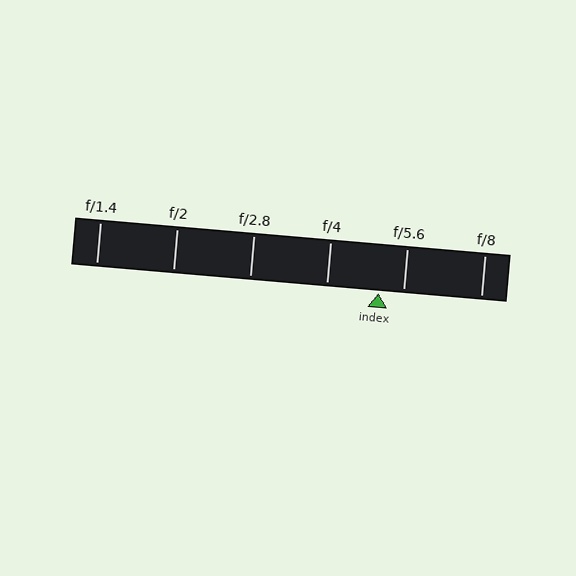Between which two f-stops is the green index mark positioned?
The index mark is between f/4 and f/5.6.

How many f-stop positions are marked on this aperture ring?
There are 6 f-stop positions marked.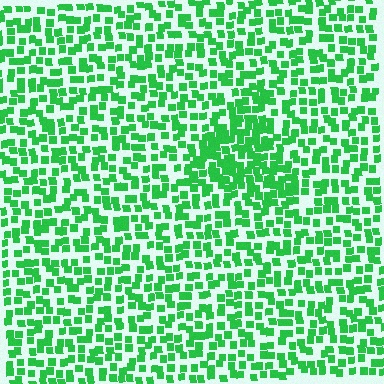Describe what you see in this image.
The image contains small green elements arranged at two different densities. A triangle-shaped region is visible where the elements are more densely packed than the surrounding area.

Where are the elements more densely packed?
The elements are more densely packed inside the triangle boundary.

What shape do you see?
I see a triangle.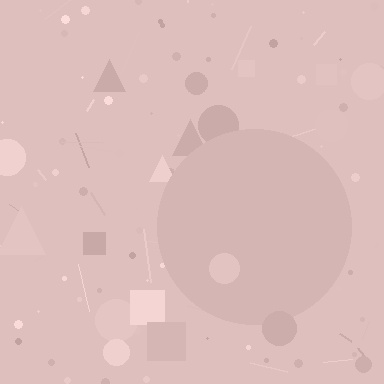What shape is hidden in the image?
A circle is hidden in the image.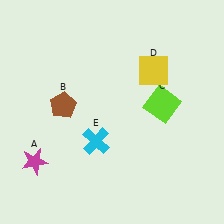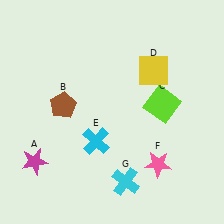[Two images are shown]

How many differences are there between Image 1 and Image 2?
There are 2 differences between the two images.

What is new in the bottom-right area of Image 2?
A cyan cross (G) was added in the bottom-right area of Image 2.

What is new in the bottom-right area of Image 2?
A pink star (F) was added in the bottom-right area of Image 2.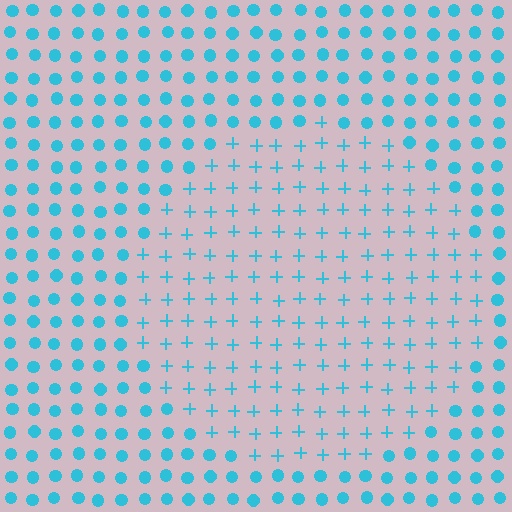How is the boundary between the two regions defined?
The boundary is defined by a change in element shape: plus signs inside vs. circles outside. All elements share the same color and spacing.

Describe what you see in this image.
The image is filled with small cyan elements arranged in a uniform grid. A circle-shaped region contains plus signs, while the surrounding area contains circles. The boundary is defined purely by the change in element shape.